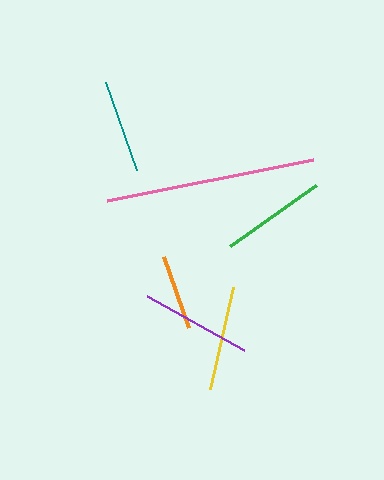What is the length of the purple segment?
The purple segment is approximately 110 pixels long.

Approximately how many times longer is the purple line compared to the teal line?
The purple line is approximately 1.2 times the length of the teal line.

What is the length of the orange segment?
The orange segment is approximately 75 pixels long.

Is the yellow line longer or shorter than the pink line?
The pink line is longer than the yellow line.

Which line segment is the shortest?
The orange line is the shortest at approximately 75 pixels.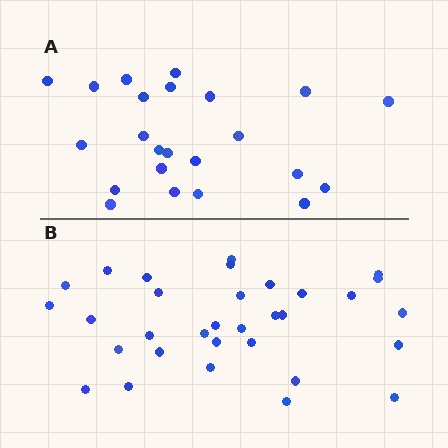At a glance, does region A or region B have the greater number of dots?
Region B (the bottom region) has more dots.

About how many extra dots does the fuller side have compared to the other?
Region B has roughly 8 or so more dots than region A.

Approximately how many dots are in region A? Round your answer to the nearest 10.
About 20 dots. (The exact count is 23, which rounds to 20.)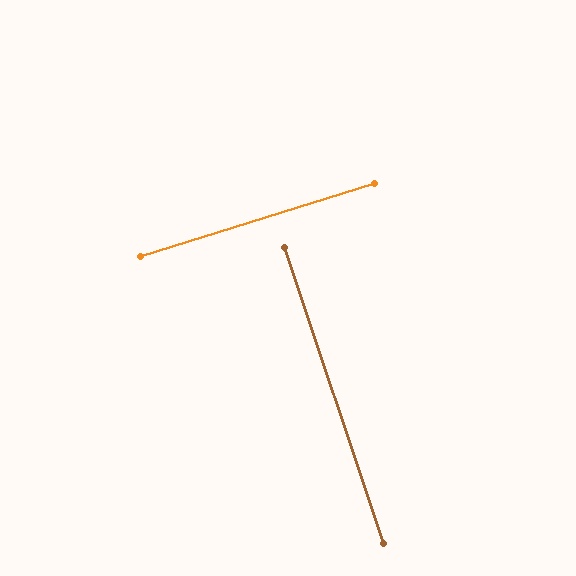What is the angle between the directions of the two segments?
Approximately 89 degrees.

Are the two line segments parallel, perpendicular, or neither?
Perpendicular — they meet at approximately 89°.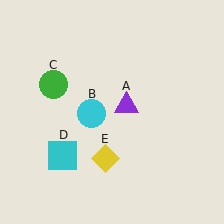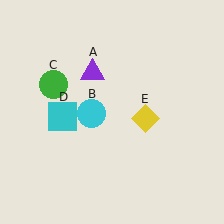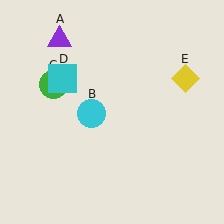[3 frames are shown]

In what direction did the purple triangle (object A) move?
The purple triangle (object A) moved up and to the left.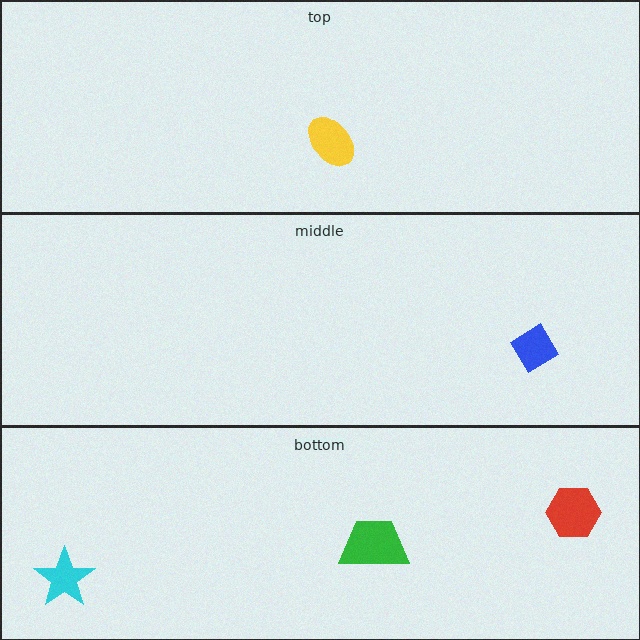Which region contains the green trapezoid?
The bottom region.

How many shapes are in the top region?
1.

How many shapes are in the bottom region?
3.